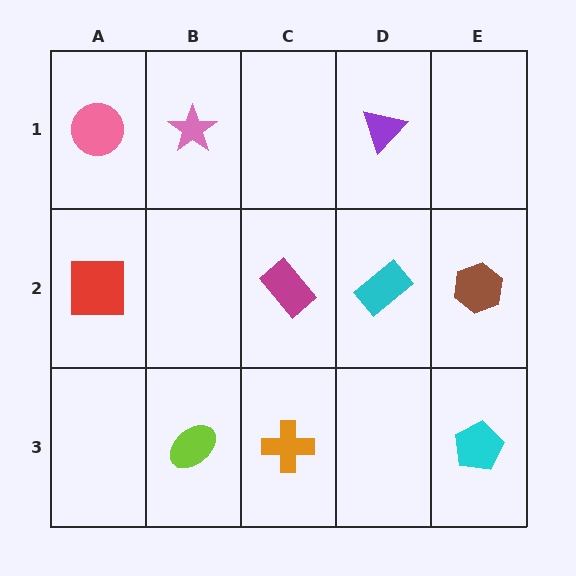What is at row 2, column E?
A brown hexagon.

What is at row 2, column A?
A red square.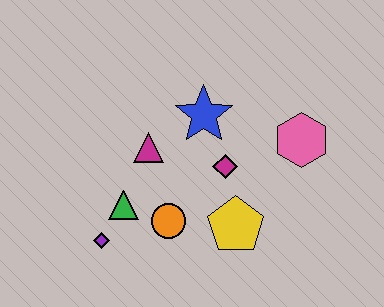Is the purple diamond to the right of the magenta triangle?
No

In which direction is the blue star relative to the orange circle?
The blue star is above the orange circle.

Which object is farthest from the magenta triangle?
The pink hexagon is farthest from the magenta triangle.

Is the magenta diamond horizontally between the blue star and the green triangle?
No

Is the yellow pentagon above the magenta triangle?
No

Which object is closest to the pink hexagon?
The magenta diamond is closest to the pink hexagon.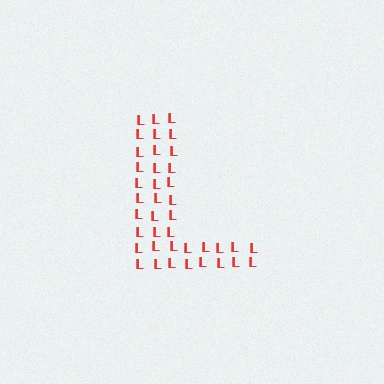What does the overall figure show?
The overall figure shows the letter L.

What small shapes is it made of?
It is made of small letter L's.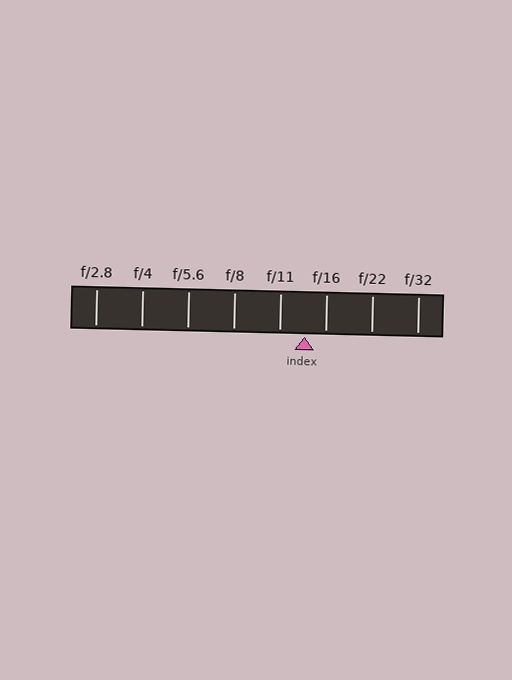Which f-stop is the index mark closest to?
The index mark is closest to f/16.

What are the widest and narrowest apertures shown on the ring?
The widest aperture shown is f/2.8 and the narrowest is f/32.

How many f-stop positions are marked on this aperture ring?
There are 8 f-stop positions marked.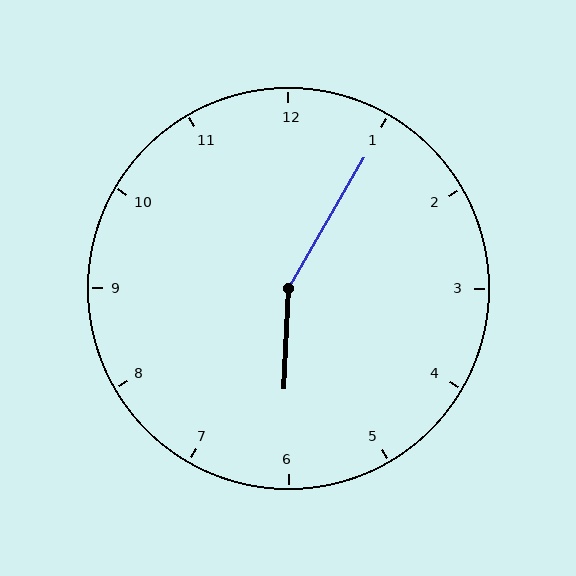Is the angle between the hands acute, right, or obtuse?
It is obtuse.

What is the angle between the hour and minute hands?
Approximately 152 degrees.